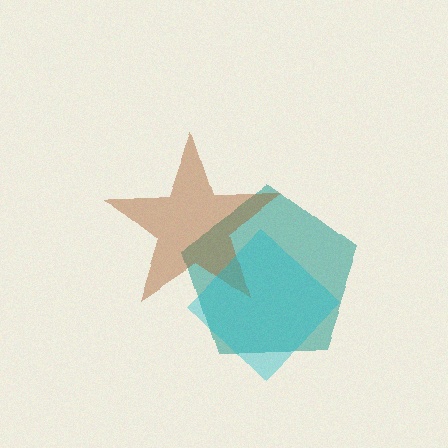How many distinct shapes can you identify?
There are 3 distinct shapes: a teal pentagon, a brown star, a cyan diamond.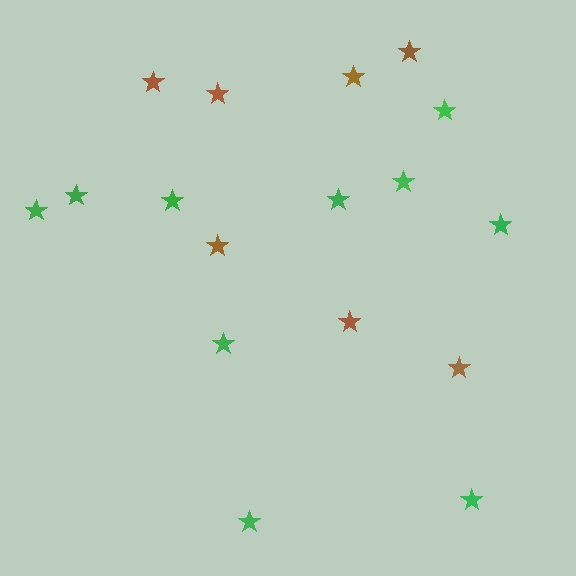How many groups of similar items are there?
There are 2 groups: one group of brown stars (7) and one group of green stars (10).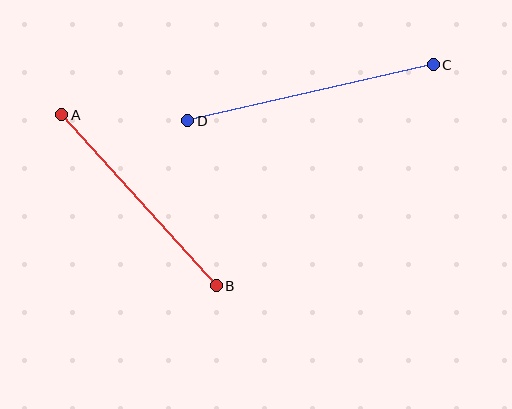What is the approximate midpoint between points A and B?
The midpoint is at approximately (139, 200) pixels.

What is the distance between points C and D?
The distance is approximately 252 pixels.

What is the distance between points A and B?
The distance is approximately 230 pixels.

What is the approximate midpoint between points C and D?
The midpoint is at approximately (311, 93) pixels.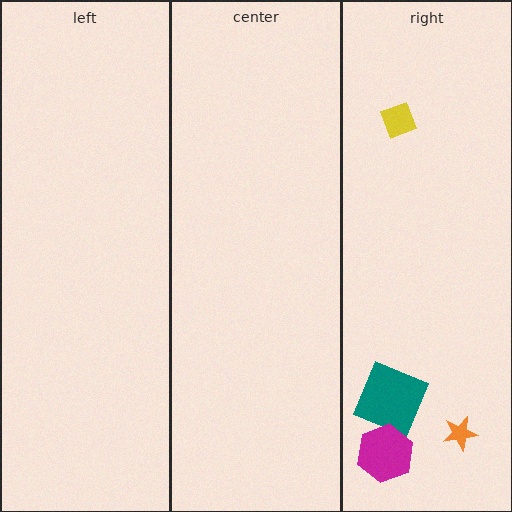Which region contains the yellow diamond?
The right region.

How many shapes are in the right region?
4.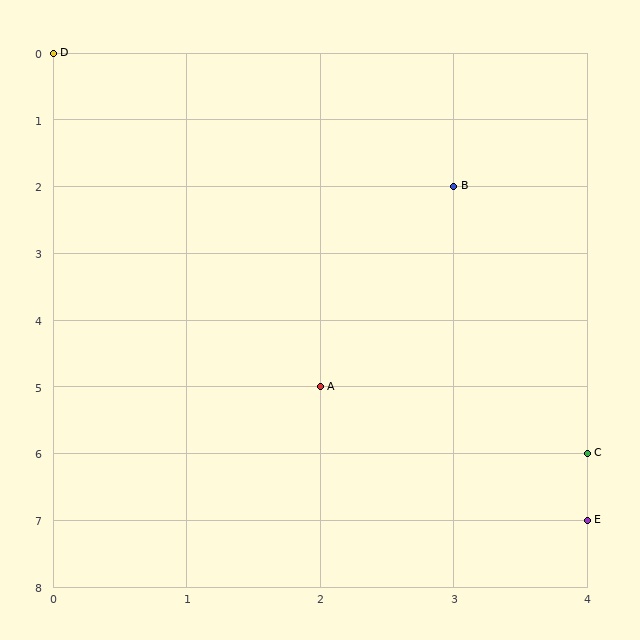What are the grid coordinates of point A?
Point A is at grid coordinates (2, 5).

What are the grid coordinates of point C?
Point C is at grid coordinates (4, 6).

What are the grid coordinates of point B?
Point B is at grid coordinates (3, 2).